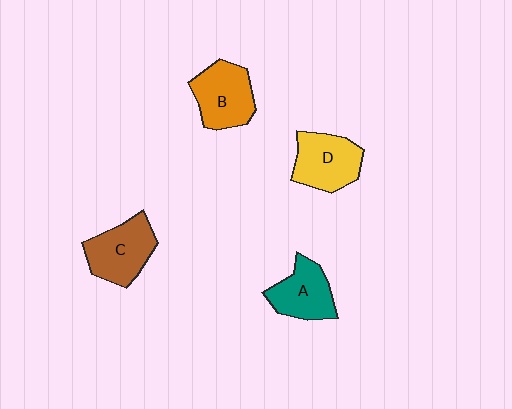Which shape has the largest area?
Shape C (brown).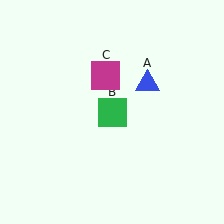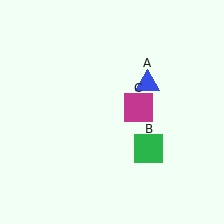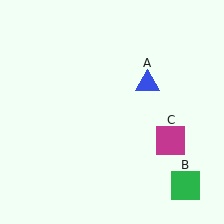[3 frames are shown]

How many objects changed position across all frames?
2 objects changed position: green square (object B), magenta square (object C).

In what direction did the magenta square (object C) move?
The magenta square (object C) moved down and to the right.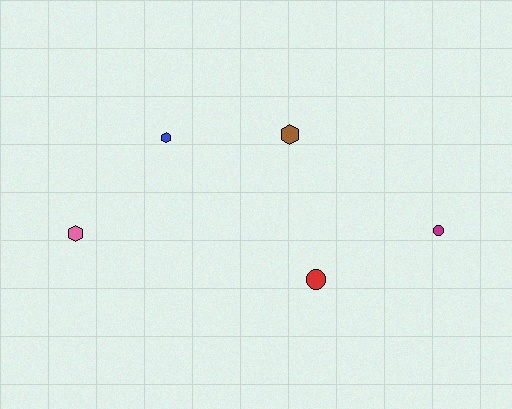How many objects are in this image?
There are 5 objects.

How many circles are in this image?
There are 2 circles.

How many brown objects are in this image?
There is 1 brown object.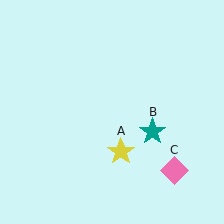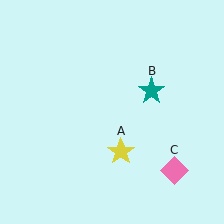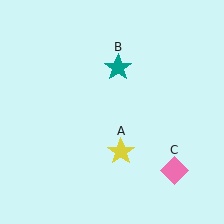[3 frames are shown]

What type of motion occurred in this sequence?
The teal star (object B) rotated counterclockwise around the center of the scene.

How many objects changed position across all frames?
1 object changed position: teal star (object B).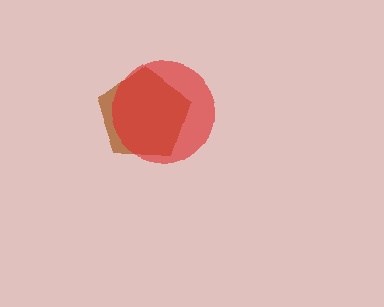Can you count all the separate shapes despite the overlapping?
Yes, there are 2 separate shapes.